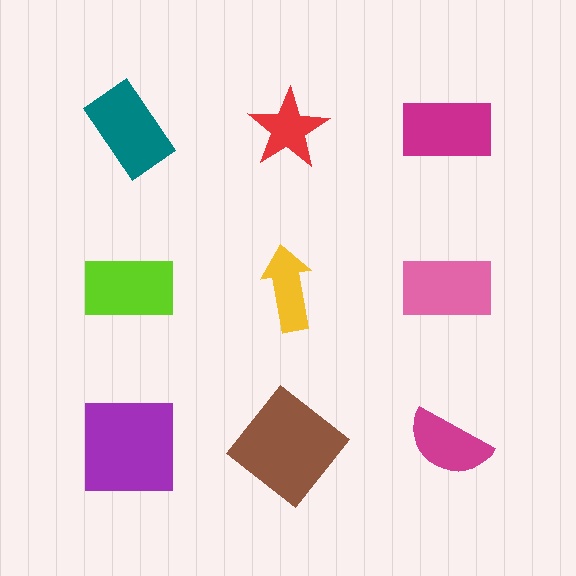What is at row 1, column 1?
A teal rectangle.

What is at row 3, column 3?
A magenta semicircle.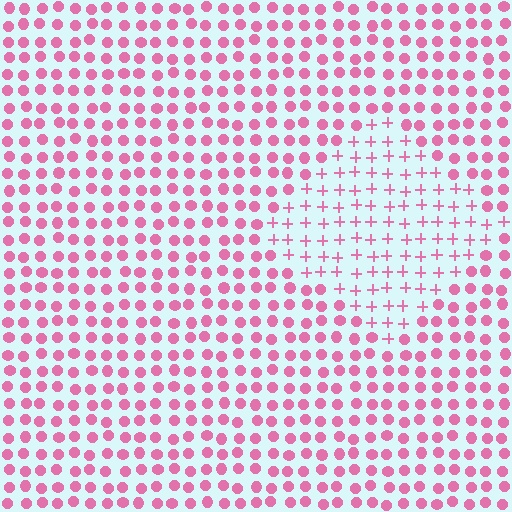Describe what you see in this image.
The image is filled with small pink elements arranged in a uniform grid. A diamond-shaped region contains plus signs, while the surrounding area contains circles. The boundary is defined purely by the change in element shape.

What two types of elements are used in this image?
The image uses plus signs inside the diamond region and circles outside it.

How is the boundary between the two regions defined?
The boundary is defined by a change in element shape: plus signs inside vs. circles outside. All elements share the same color and spacing.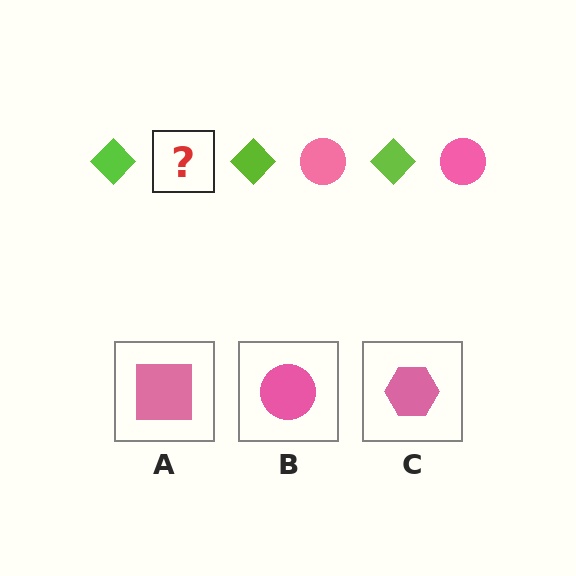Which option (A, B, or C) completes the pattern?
B.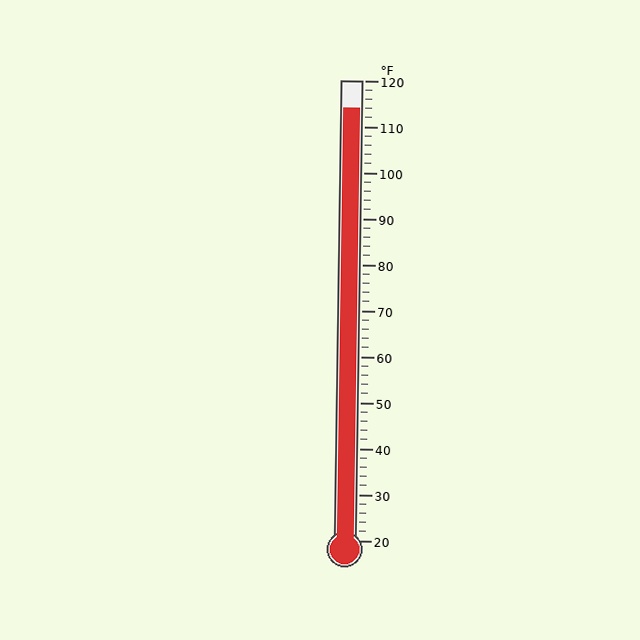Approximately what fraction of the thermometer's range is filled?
The thermometer is filled to approximately 95% of its range.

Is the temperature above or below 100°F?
The temperature is above 100°F.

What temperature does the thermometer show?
The thermometer shows approximately 114°F.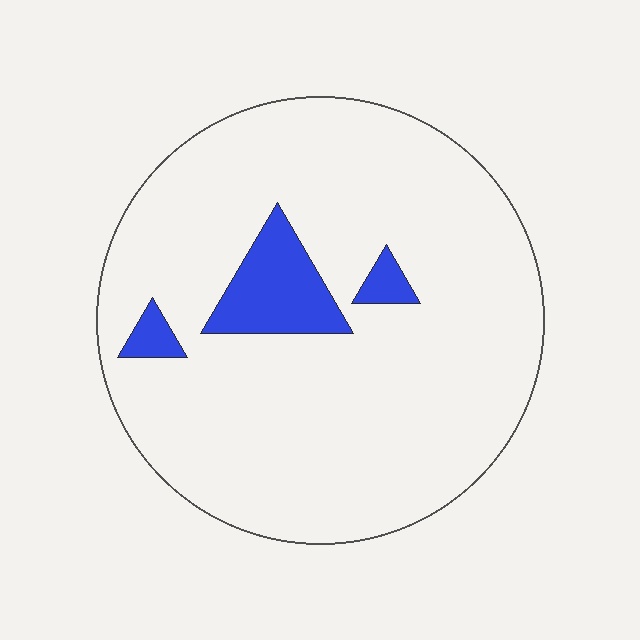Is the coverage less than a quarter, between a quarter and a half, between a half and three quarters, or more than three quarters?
Less than a quarter.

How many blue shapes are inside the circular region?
3.